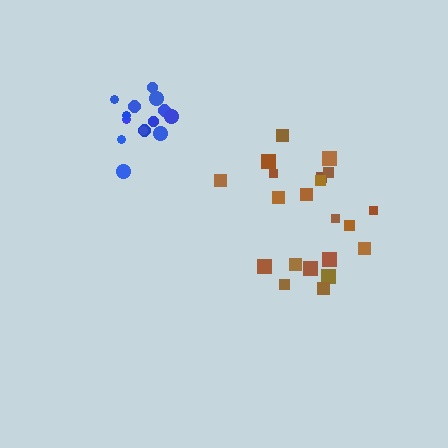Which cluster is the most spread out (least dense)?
Brown.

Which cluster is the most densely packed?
Blue.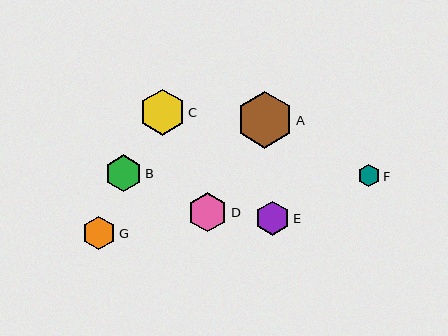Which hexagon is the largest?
Hexagon A is the largest with a size of approximately 57 pixels.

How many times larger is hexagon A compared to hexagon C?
Hexagon A is approximately 1.2 times the size of hexagon C.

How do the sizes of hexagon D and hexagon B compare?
Hexagon D and hexagon B are approximately the same size.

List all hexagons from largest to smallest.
From largest to smallest: A, C, D, B, E, G, F.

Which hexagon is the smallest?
Hexagon F is the smallest with a size of approximately 23 pixels.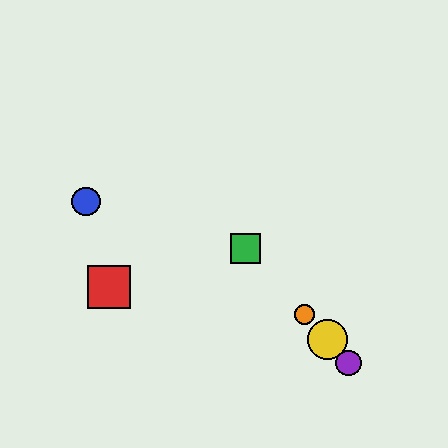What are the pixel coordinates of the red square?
The red square is at (109, 287).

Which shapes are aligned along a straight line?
The green square, the yellow circle, the purple circle, the orange circle are aligned along a straight line.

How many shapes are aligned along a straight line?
4 shapes (the green square, the yellow circle, the purple circle, the orange circle) are aligned along a straight line.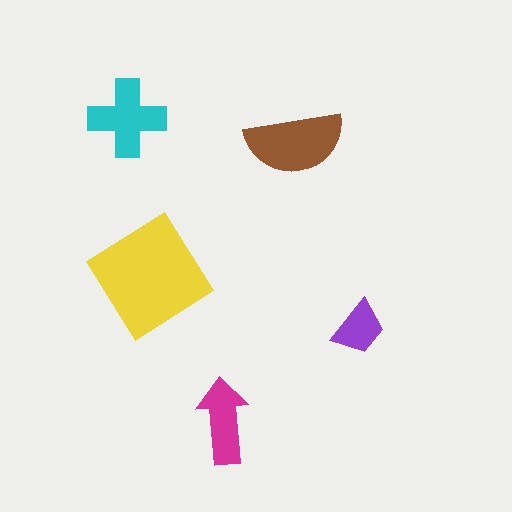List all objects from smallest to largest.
The purple trapezoid, the magenta arrow, the cyan cross, the brown semicircle, the yellow diamond.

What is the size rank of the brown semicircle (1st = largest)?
2nd.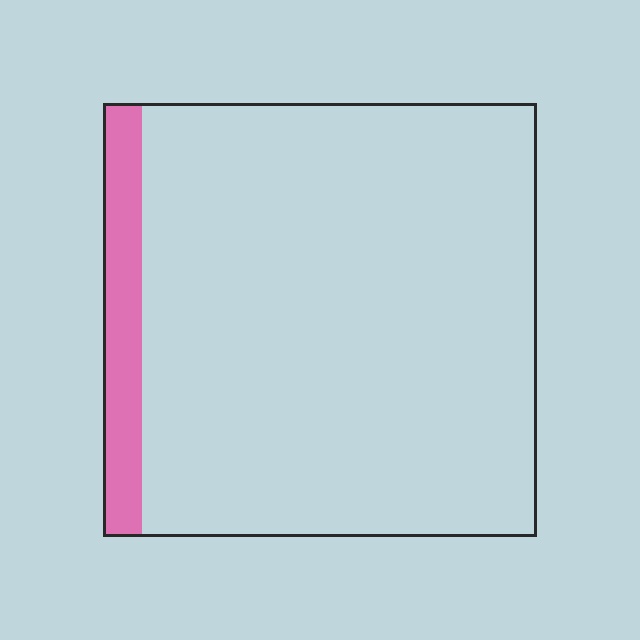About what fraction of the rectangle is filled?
About one tenth (1/10).